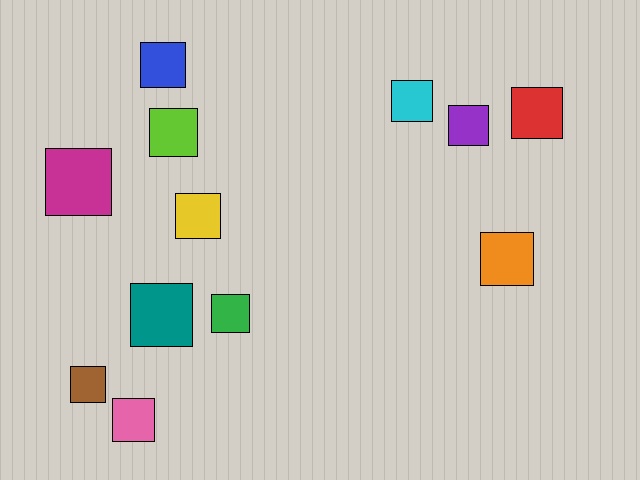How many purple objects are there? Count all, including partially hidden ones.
There is 1 purple object.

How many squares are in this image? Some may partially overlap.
There are 12 squares.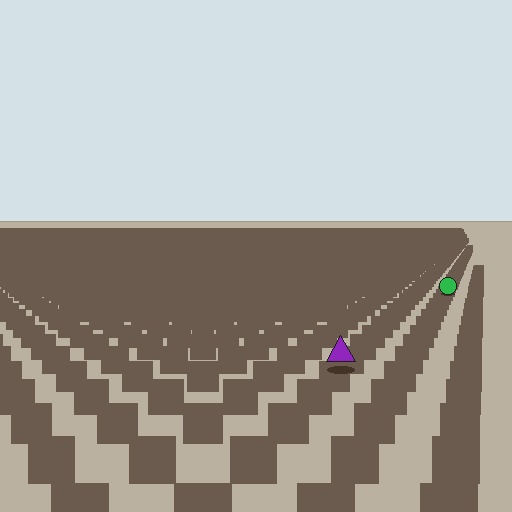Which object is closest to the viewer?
The purple triangle is closest. The texture marks near it are larger and more spread out.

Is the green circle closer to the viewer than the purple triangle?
No. The purple triangle is closer — you can tell from the texture gradient: the ground texture is coarser near it.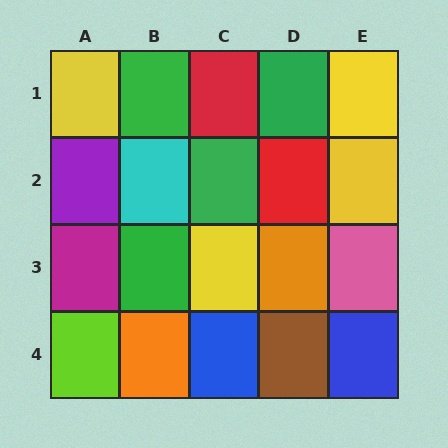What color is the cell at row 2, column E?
Yellow.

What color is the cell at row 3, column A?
Magenta.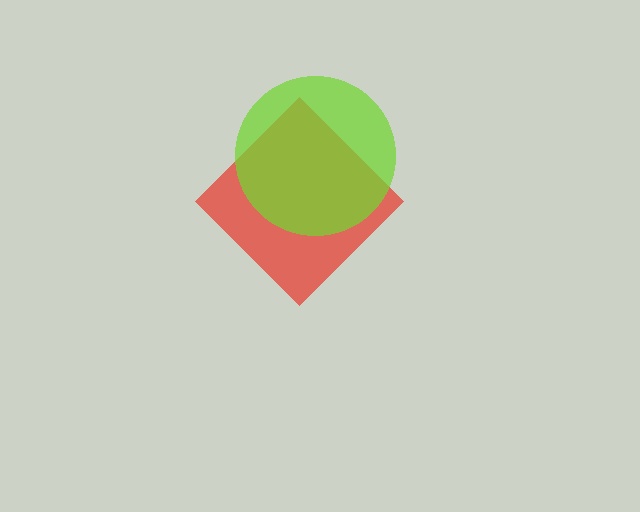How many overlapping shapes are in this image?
There are 2 overlapping shapes in the image.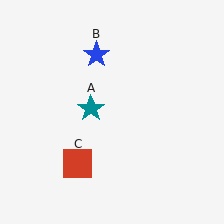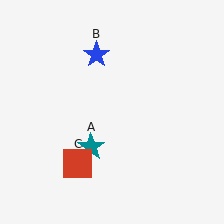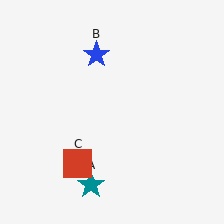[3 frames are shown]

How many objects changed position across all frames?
1 object changed position: teal star (object A).